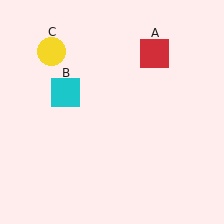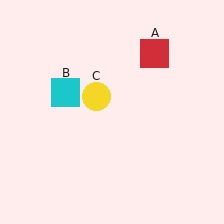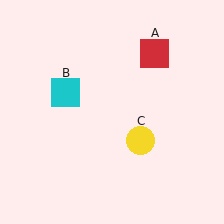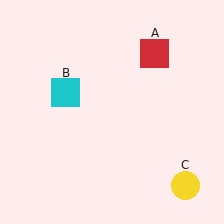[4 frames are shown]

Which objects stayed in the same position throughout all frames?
Red square (object A) and cyan square (object B) remained stationary.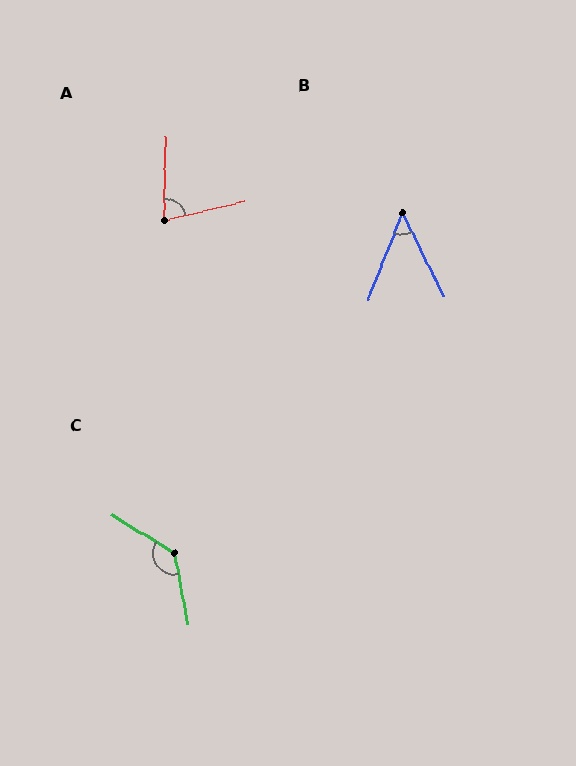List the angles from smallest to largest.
B (48°), A (76°), C (133°).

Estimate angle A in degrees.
Approximately 76 degrees.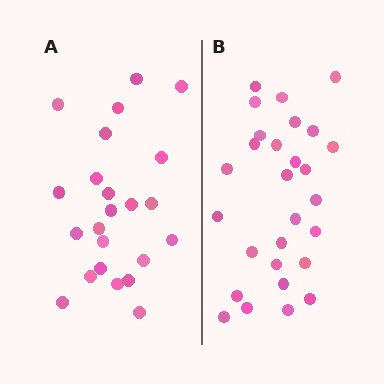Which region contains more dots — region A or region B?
Region B (the right region) has more dots.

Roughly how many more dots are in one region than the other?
Region B has about 5 more dots than region A.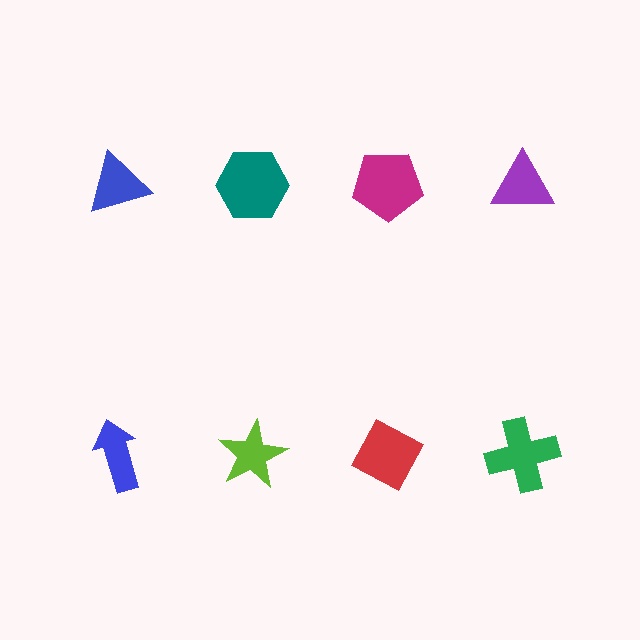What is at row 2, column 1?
A blue arrow.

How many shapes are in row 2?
4 shapes.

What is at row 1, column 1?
A blue triangle.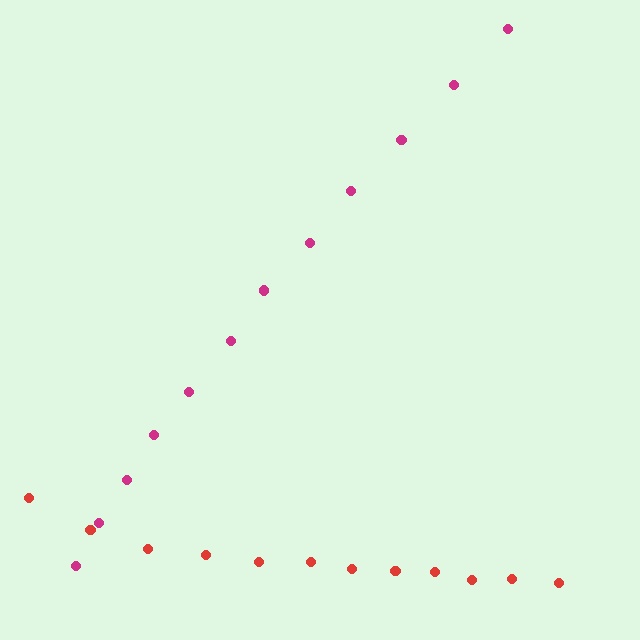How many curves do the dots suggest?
There are 2 distinct paths.